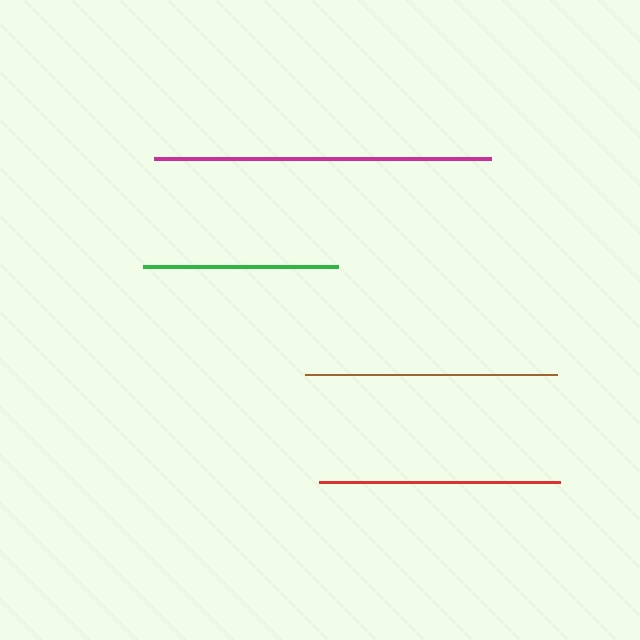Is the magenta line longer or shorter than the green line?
The magenta line is longer than the green line.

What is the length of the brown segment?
The brown segment is approximately 253 pixels long.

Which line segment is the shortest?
The green line is the shortest at approximately 196 pixels.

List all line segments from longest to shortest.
From longest to shortest: magenta, brown, red, green.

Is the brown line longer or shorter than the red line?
The brown line is longer than the red line.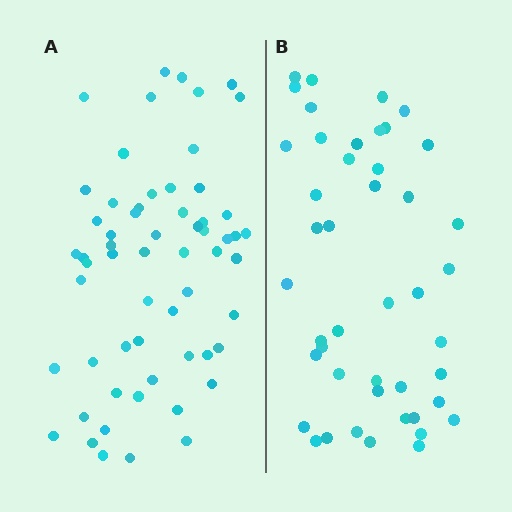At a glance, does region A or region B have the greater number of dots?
Region A (the left region) has more dots.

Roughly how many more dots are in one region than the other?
Region A has approximately 15 more dots than region B.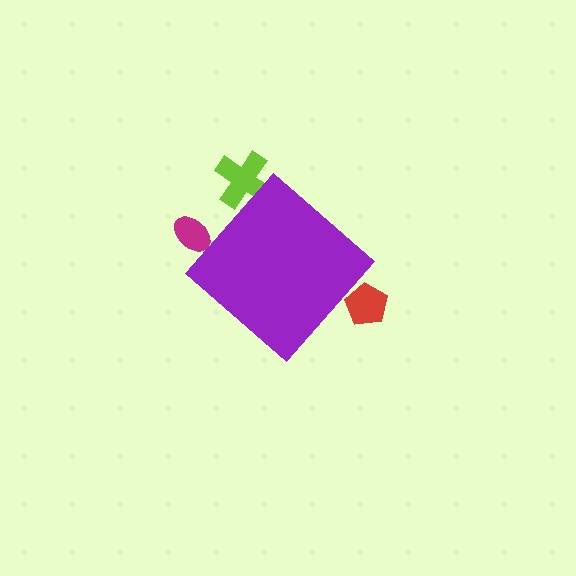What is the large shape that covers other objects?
A purple diamond.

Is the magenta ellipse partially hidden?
Yes, the magenta ellipse is partially hidden behind the purple diamond.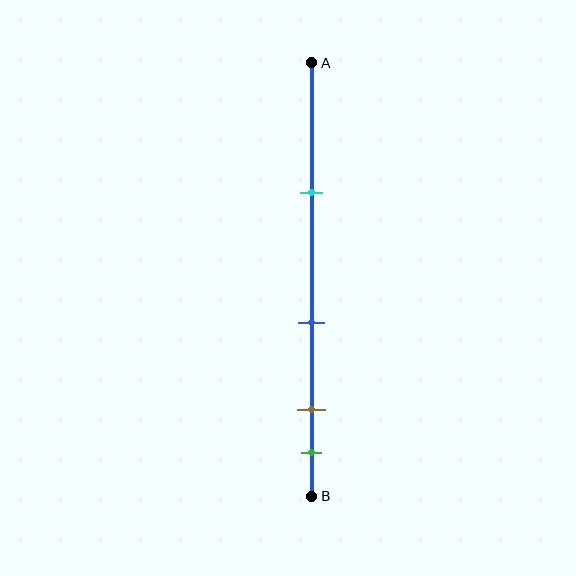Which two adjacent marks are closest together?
The brown and green marks are the closest adjacent pair.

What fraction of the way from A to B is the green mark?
The green mark is approximately 90% (0.9) of the way from A to B.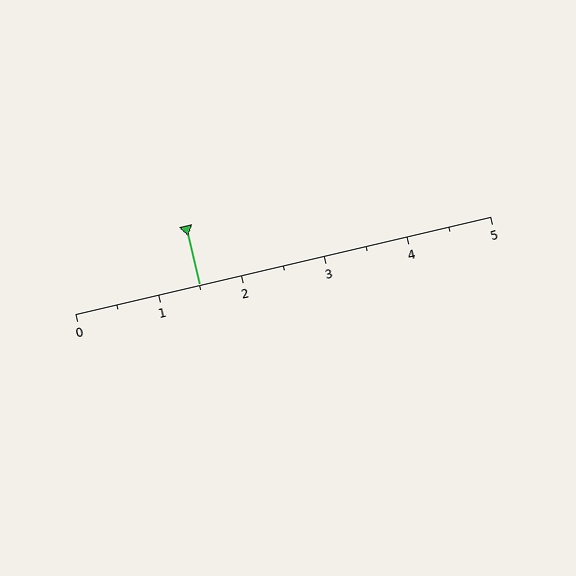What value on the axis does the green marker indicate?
The marker indicates approximately 1.5.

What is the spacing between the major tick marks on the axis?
The major ticks are spaced 1 apart.